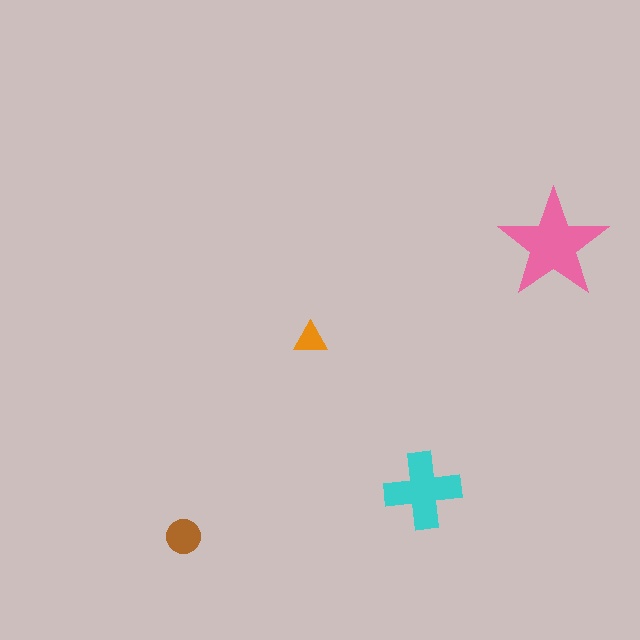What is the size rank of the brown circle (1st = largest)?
3rd.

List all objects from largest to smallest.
The pink star, the cyan cross, the brown circle, the orange triangle.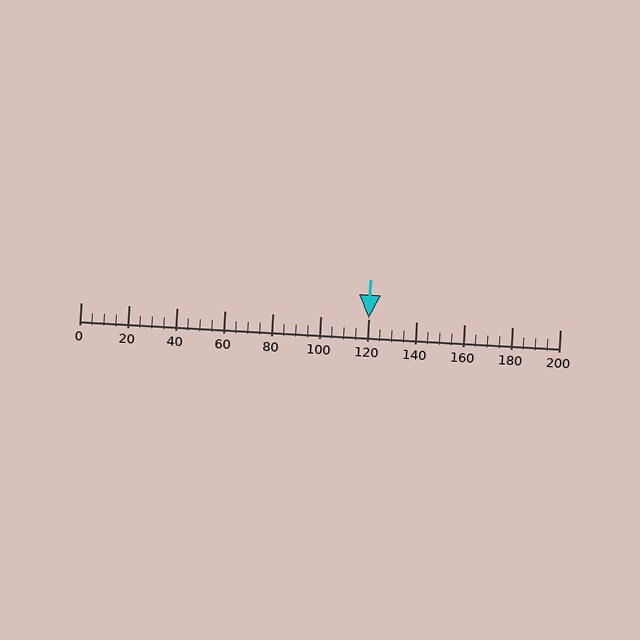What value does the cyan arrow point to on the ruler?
The cyan arrow points to approximately 120.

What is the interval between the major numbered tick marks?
The major tick marks are spaced 20 units apart.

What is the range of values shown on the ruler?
The ruler shows values from 0 to 200.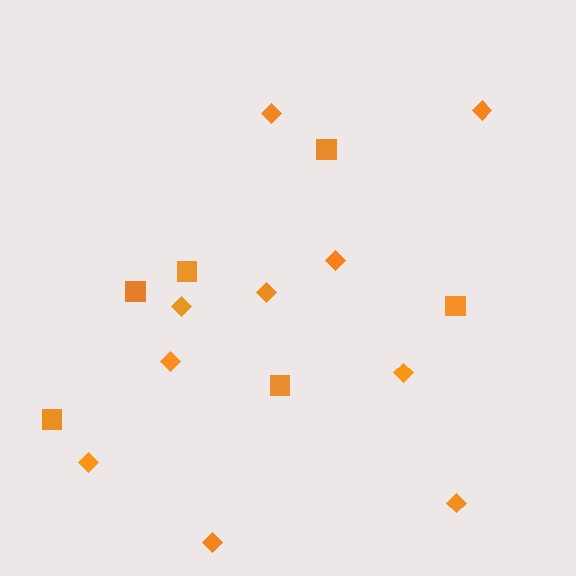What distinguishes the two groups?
There are 2 groups: one group of squares (6) and one group of diamonds (10).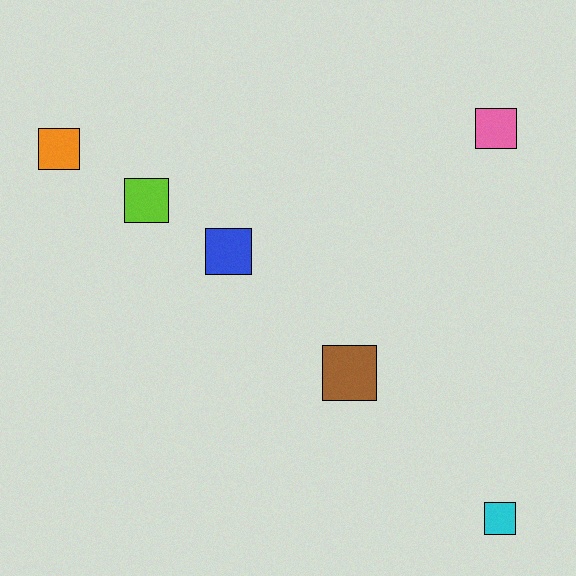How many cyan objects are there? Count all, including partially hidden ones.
There is 1 cyan object.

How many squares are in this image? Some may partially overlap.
There are 6 squares.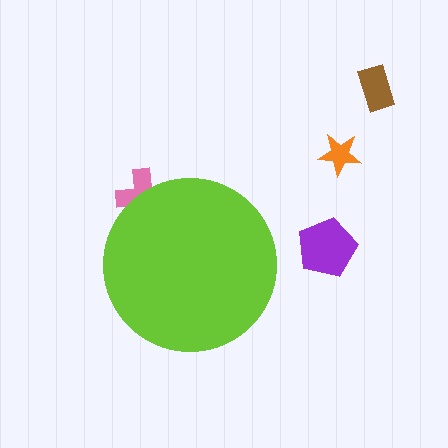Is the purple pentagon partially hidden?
No, the purple pentagon is fully visible.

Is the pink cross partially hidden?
Yes, the pink cross is partially hidden behind the lime circle.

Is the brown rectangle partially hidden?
No, the brown rectangle is fully visible.